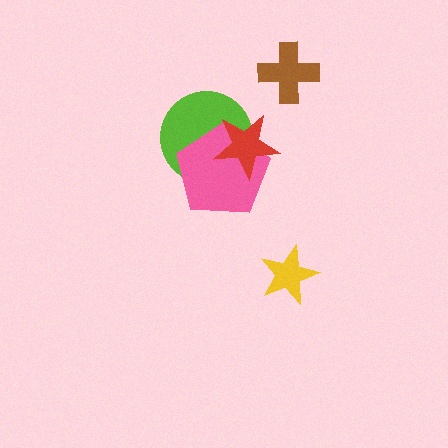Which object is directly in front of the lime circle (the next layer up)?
The pink pentagon is directly in front of the lime circle.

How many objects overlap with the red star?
2 objects overlap with the red star.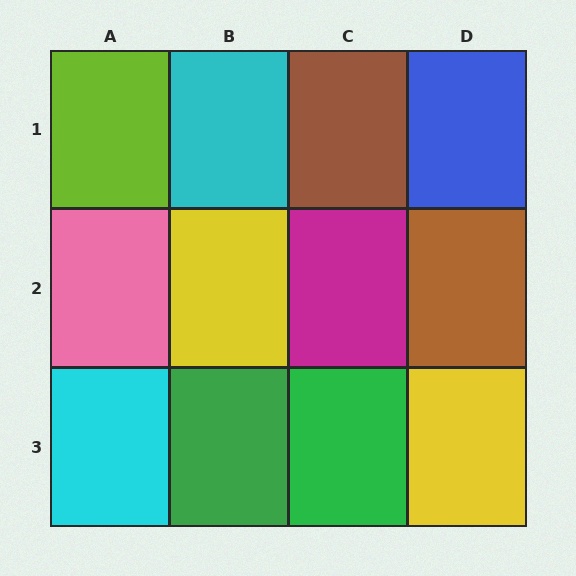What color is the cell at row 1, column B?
Cyan.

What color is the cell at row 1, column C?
Brown.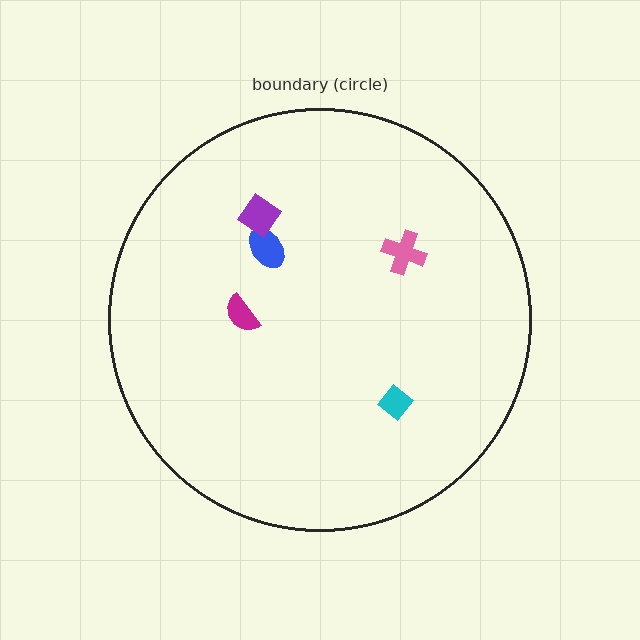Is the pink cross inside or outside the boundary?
Inside.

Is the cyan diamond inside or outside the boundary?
Inside.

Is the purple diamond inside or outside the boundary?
Inside.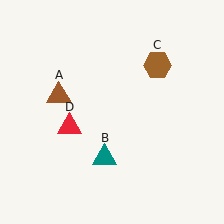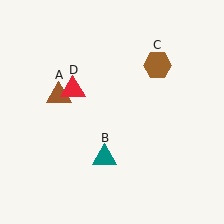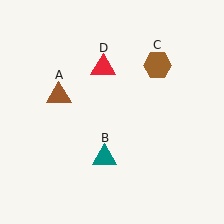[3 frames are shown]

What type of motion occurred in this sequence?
The red triangle (object D) rotated clockwise around the center of the scene.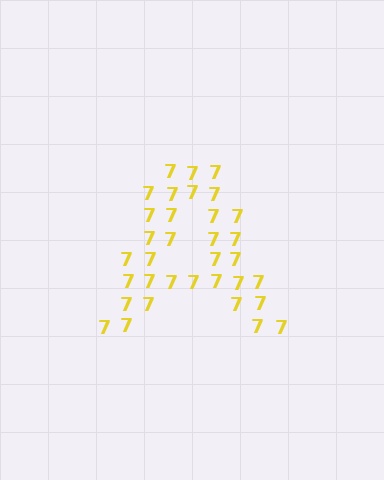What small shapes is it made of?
It is made of small digit 7's.